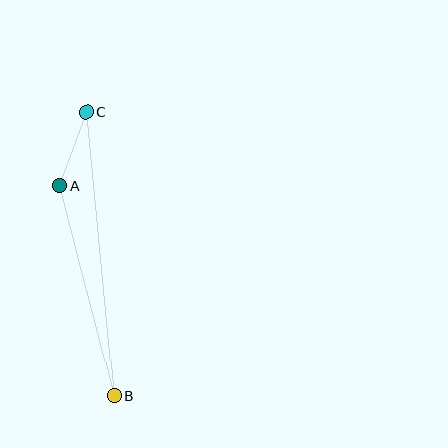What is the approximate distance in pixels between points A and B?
The distance between A and B is approximately 218 pixels.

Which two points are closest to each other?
Points A and C are closest to each other.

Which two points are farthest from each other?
Points B and C are farthest from each other.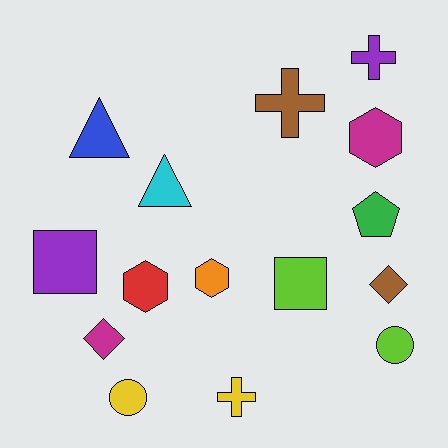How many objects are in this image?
There are 15 objects.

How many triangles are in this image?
There are 2 triangles.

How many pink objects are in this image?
There are no pink objects.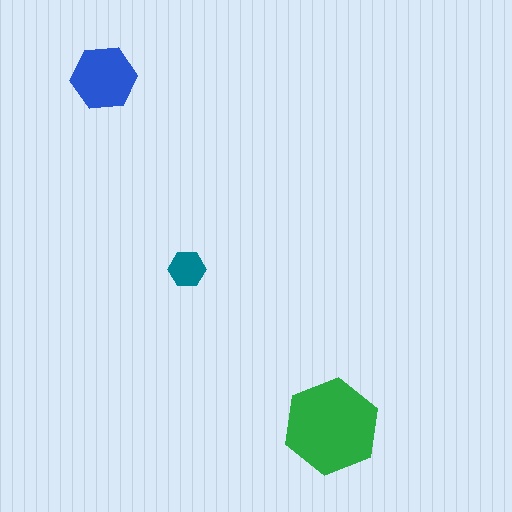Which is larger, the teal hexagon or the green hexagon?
The green one.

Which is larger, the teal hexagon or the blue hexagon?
The blue one.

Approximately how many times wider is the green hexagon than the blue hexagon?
About 1.5 times wider.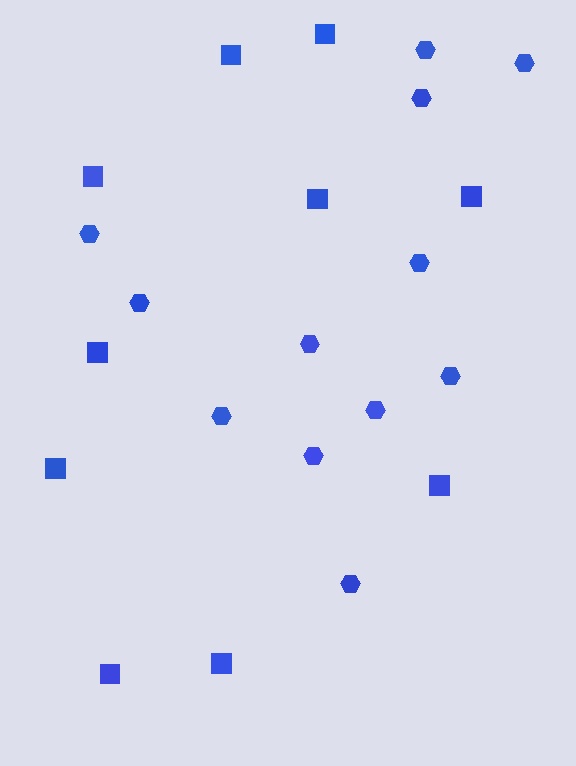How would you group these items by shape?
There are 2 groups: one group of hexagons (12) and one group of squares (10).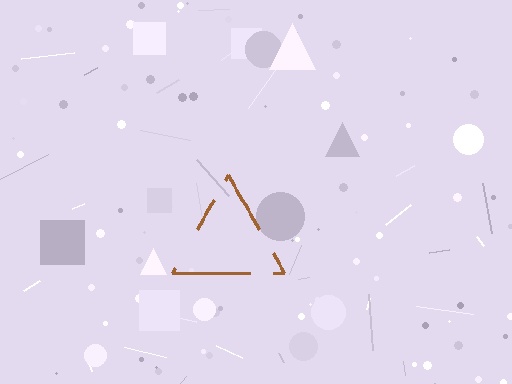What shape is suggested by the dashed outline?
The dashed outline suggests a triangle.